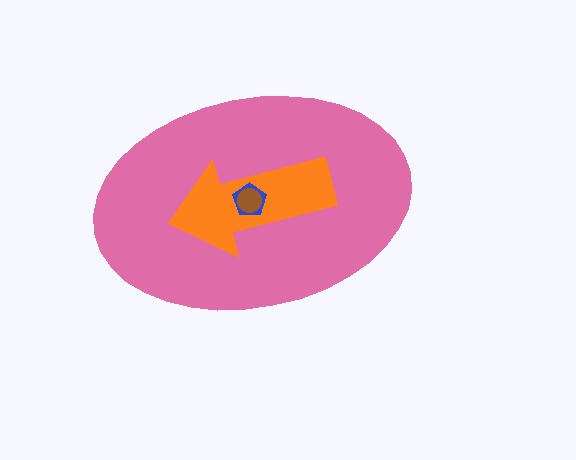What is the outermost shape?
The pink ellipse.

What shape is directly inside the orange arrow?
The blue pentagon.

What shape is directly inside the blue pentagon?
The brown circle.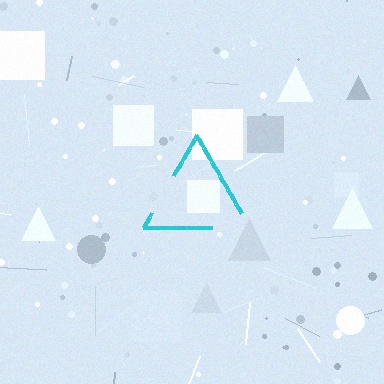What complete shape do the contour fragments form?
The contour fragments form a triangle.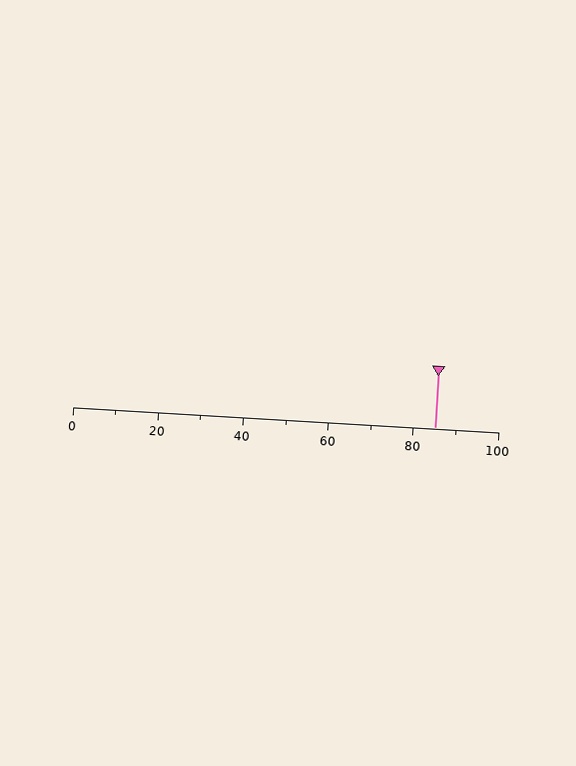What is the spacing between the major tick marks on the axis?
The major ticks are spaced 20 apart.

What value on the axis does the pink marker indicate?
The marker indicates approximately 85.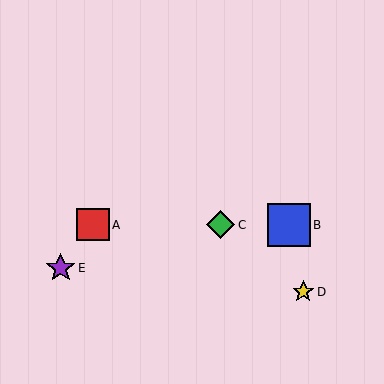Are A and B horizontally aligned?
Yes, both are at y≈225.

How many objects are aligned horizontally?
3 objects (A, B, C) are aligned horizontally.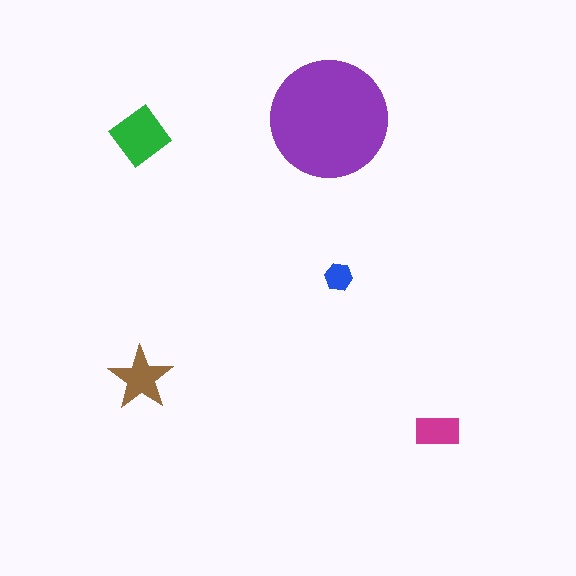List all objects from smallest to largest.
The blue hexagon, the magenta rectangle, the brown star, the green diamond, the purple circle.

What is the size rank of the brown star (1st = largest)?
3rd.